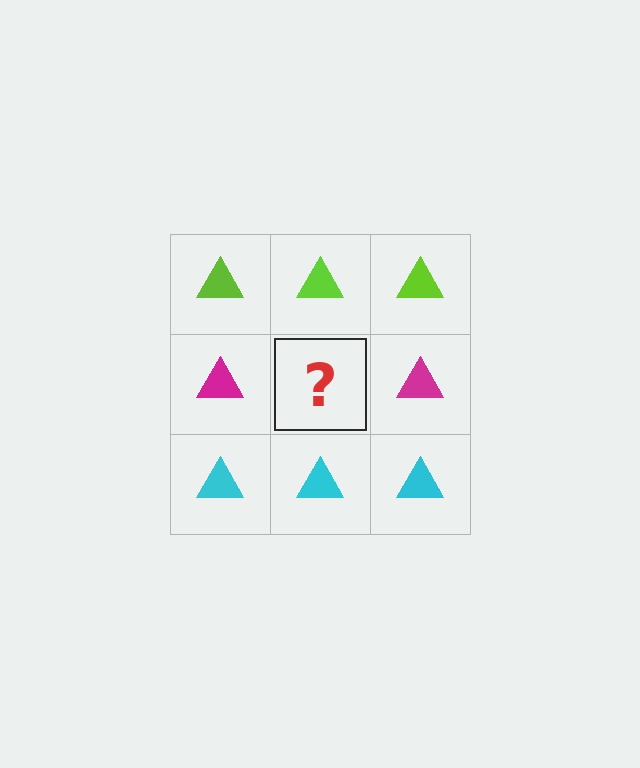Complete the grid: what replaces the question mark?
The question mark should be replaced with a magenta triangle.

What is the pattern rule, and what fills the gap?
The rule is that each row has a consistent color. The gap should be filled with a magenta triangle.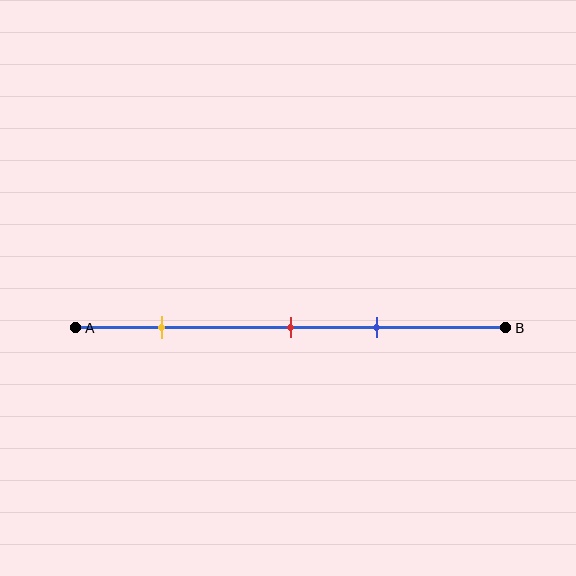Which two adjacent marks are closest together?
The red and blue marks are the closest adjacent pair.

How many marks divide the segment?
There are 3 marks dividing the segment.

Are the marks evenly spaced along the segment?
No, the marks are not evenly spaced.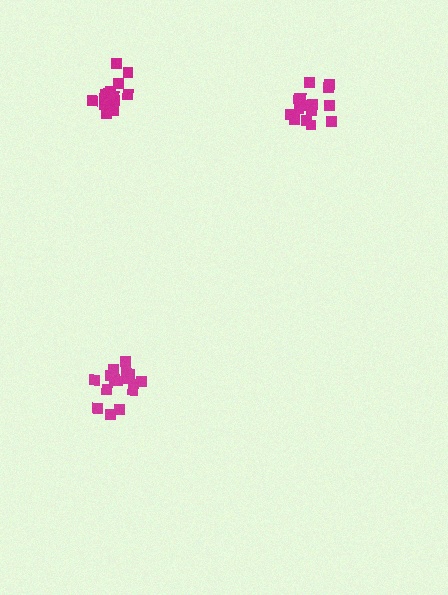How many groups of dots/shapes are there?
There are 3 groups.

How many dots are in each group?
Group 1: 14 dots, Group 2: 17 dots, Group 3: 17 dots (48 total).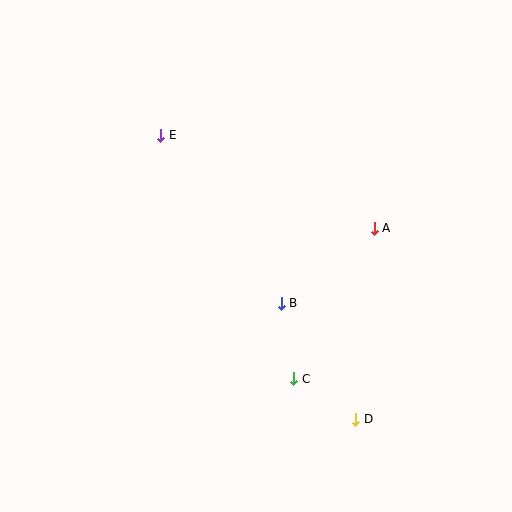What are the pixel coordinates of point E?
Point E is at (161, 135).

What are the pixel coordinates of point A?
Point A is at (374, 228).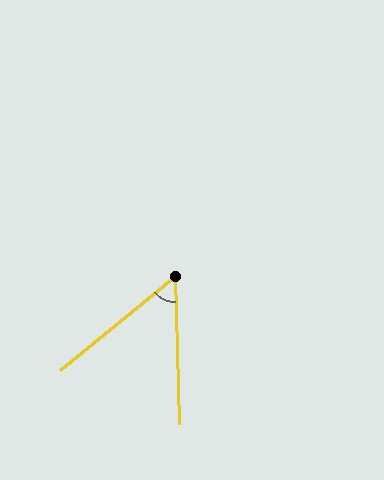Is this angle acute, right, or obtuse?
It is acute.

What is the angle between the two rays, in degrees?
Approximately 52 degrees.